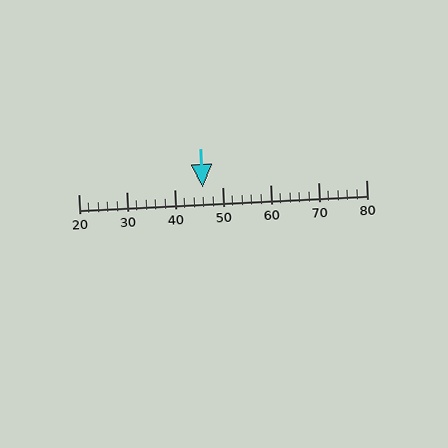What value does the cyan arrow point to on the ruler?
The cyan arrow points to approximately 46.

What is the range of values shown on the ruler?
The ruler shows values from 20 to 80.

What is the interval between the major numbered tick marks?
The major tick marks are spaced 10 units apart.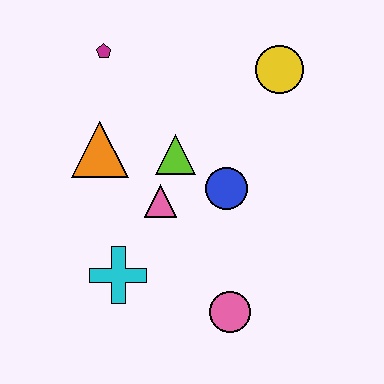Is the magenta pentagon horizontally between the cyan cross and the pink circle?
No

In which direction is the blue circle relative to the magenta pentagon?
The blue circle is below the magenta pentagon.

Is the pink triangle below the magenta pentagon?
Yes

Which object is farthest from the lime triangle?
The pink circle is farthest from the lime triangle.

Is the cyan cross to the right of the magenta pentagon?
Yes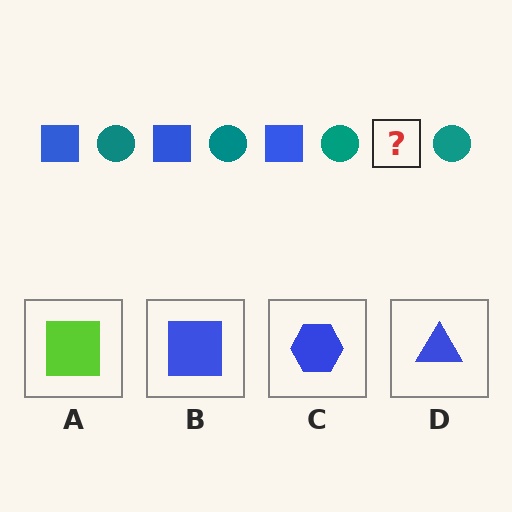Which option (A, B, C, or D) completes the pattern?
B.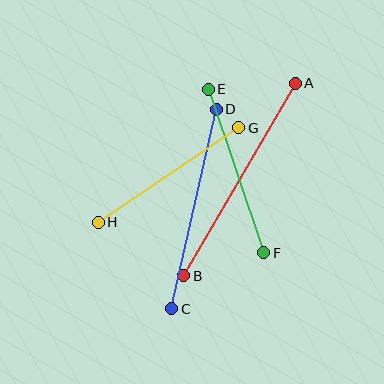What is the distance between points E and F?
The distance is approximately 173 pixels.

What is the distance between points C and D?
The distance is approximately 204 pixels.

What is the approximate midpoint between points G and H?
The midpoint is at approximately (169, 175) pixels.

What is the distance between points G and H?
The distance is approximately 169 pixels.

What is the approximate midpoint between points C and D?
The midpoint is at approximately (194, 209) pixels.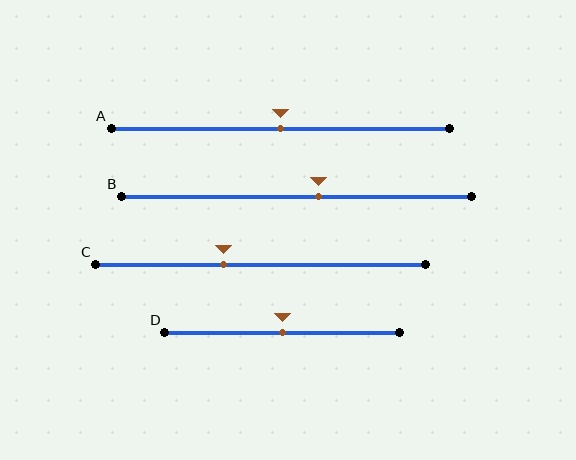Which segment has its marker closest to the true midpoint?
Segment A has its marker closest to the true midpoint.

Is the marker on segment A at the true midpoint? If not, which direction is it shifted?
Yes, the marker on segment A is at the true midpoint.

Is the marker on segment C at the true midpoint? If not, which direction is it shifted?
No, the marker on segment C is shifted to the left by about 11% of the segment length.